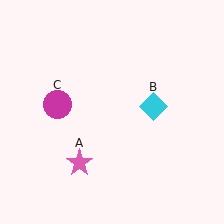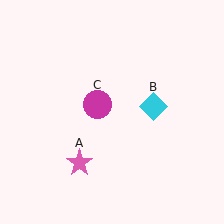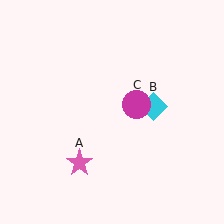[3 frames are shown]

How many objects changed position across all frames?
1 object changed position: magenta circle (object C).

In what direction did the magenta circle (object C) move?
The magenta circle (object C) moved right.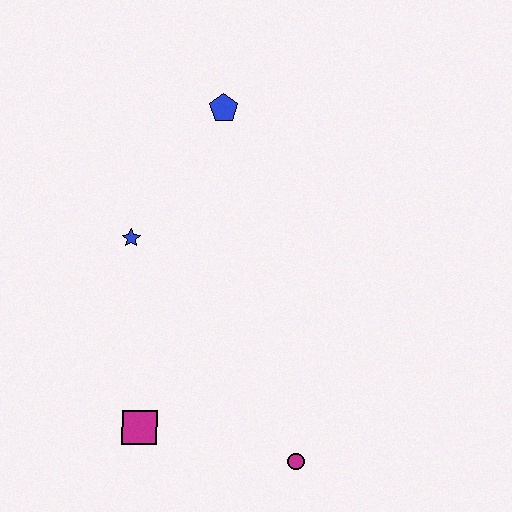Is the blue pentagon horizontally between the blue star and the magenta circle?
Yes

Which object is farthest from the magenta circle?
The blue pentagon is farthest from the magenta circle.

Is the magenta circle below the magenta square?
Yes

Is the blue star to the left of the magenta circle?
Yes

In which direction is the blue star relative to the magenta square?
The blue star is above the magenta square.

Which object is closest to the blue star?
The blue pentagon is closest to the blue star.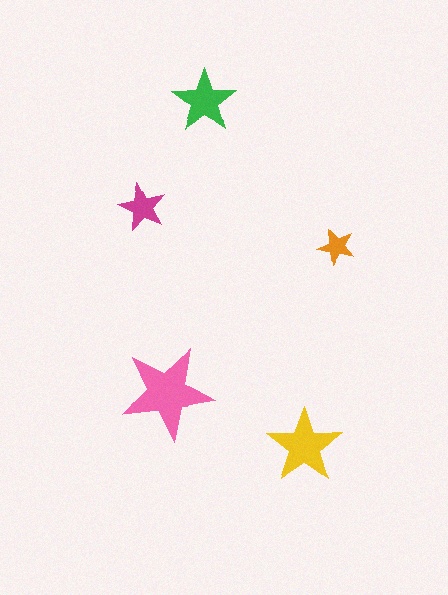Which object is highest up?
The green star is topmost.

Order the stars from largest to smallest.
the pink one, the yellow one, the green one, the magenta one, the orange one.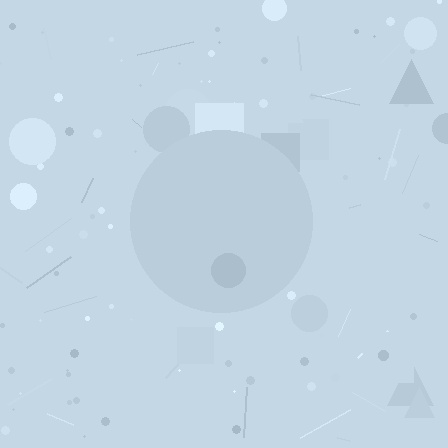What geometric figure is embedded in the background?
A circle is embedded in the background.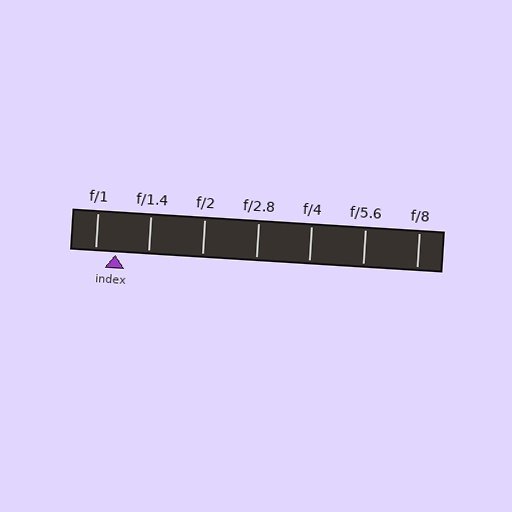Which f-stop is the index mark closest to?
The index mark is closest to f/1.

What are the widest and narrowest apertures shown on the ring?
The widest aperture shown is f/1 and the narrowest is f/8.